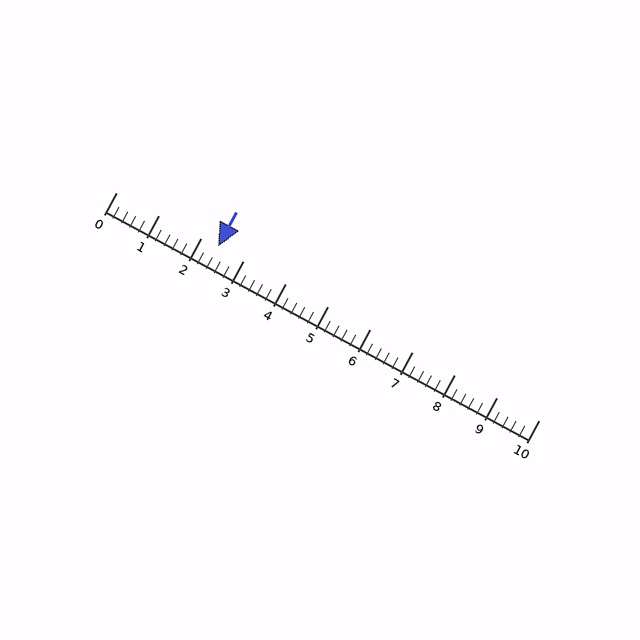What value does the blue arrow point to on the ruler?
The blue arrow points to approximately 2.4.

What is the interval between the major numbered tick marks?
The major tick marks are spaced 1 units apart.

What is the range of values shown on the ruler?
The ruler shows values from 0 to 10.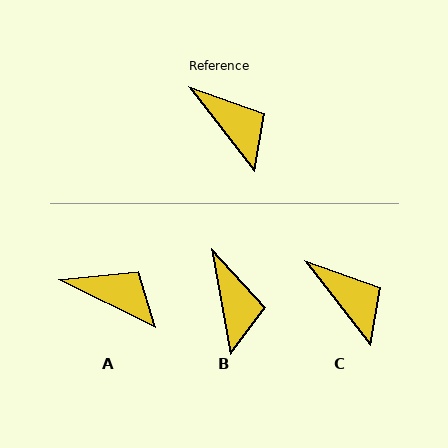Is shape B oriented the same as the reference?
No, it is off by about 28 degrees.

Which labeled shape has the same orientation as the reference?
C.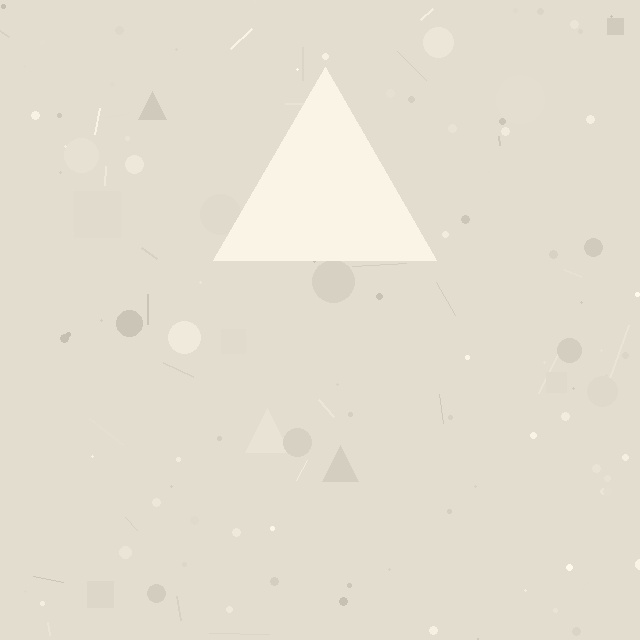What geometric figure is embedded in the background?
A triangle is embedded in the background.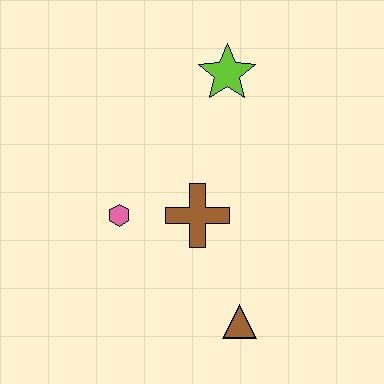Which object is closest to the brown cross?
The pink hexagon is closest to the brown cross.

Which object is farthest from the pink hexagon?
The lime star is farthest from the pink hexagon.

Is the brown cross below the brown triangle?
No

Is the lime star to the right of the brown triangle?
No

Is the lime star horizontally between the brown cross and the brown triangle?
Yes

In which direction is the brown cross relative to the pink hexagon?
The brown cross is to the right of the pink hexagon.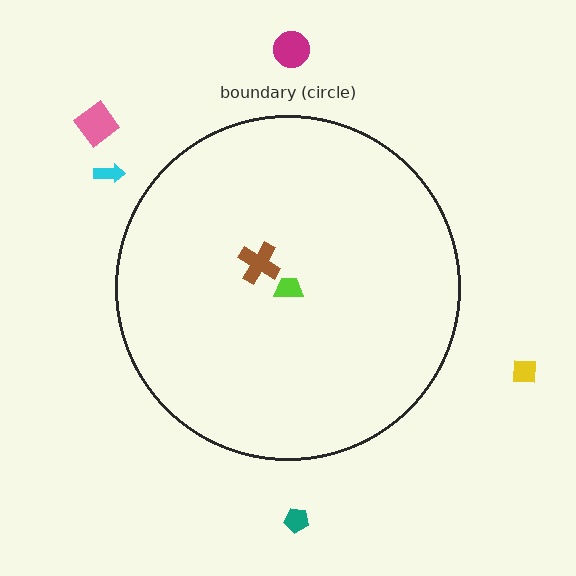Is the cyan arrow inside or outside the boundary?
Outside.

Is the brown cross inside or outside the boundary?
Inside.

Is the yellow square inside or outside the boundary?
Outside.